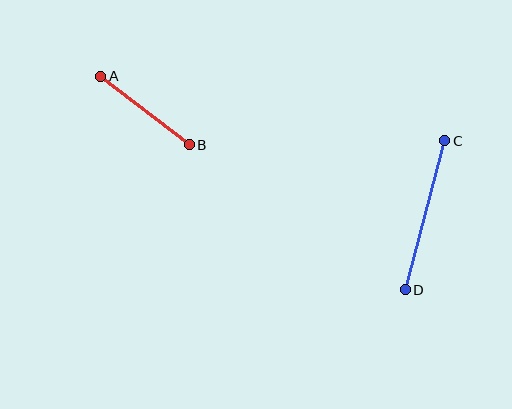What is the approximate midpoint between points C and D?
The midpoint is at approximately (425, 215) pixels.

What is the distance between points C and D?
The distance is approximately 154 pixels.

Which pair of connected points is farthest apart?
Points C and D are farthest apart.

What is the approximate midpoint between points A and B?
The midpoint is at approximately (145, 111) pixels.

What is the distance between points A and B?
The distance is approximately 112 pixels.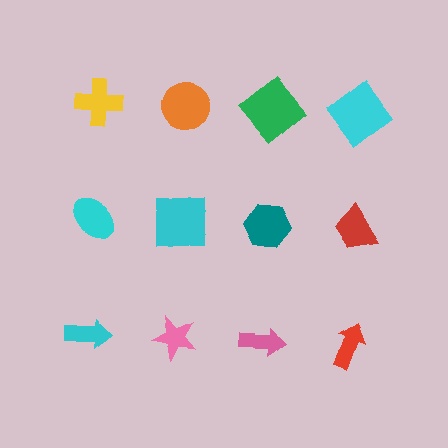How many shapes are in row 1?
4 shapes.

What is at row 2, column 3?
A teal hexagon.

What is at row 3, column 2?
A pink star.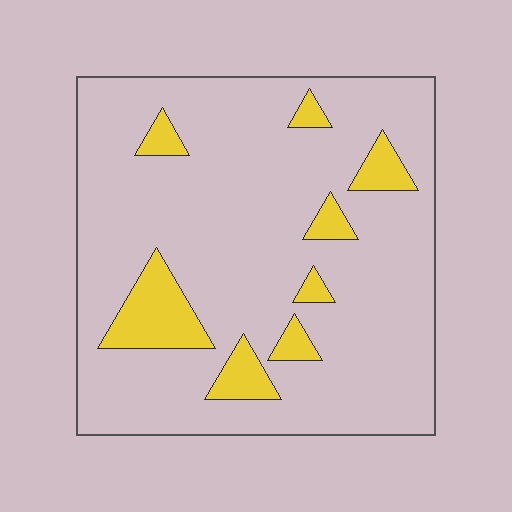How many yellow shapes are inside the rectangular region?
8.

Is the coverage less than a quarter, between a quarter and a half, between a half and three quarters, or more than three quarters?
Less than a quarter.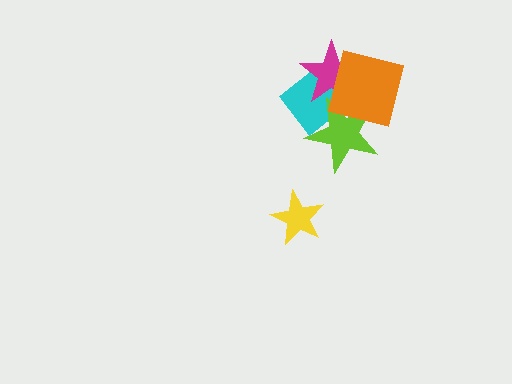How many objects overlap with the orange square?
3 objects overlap with the orange square.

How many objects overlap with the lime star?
3 objects overlap with the lime star.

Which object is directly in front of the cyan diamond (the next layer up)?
The lime star is directly in front of the cyan diamond.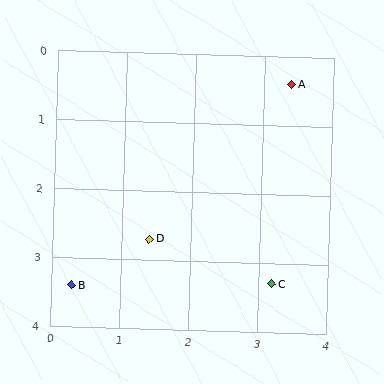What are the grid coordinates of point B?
Point B is at approximately (0.3, 3.4).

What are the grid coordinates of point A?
Point A is at approximately (3.4, 0.4).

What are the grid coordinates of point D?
Point D is at approximately (1.4, 2.7).